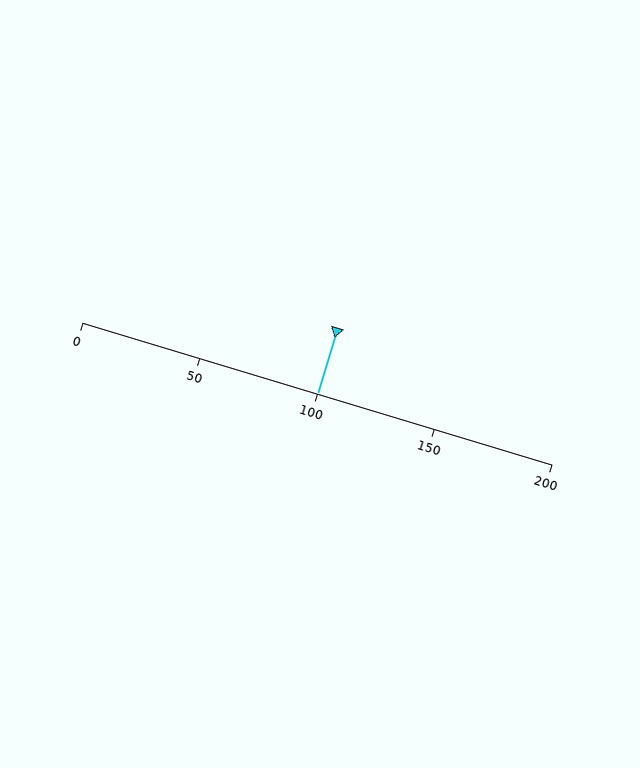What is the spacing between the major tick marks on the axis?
The major ticks are spaced 50 apart.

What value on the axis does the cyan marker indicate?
The marker indicates approximately 100.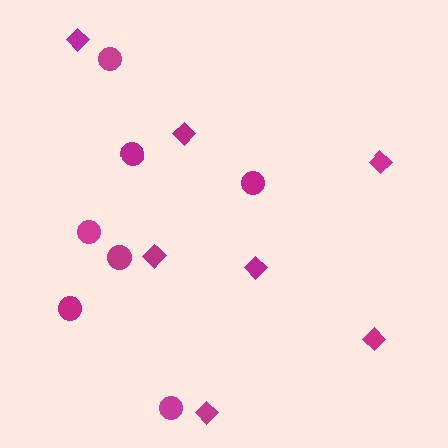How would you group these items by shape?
There are 2 groups: one group of circles (7) and one group of diamonds (7).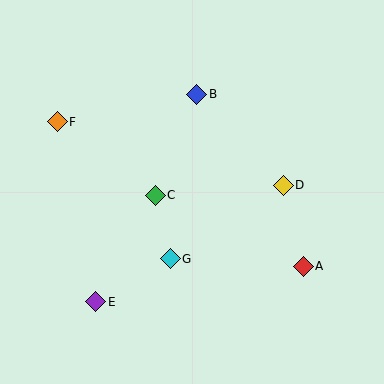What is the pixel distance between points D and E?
The distance between D and E is 221 pixels.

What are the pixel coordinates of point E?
Point E is at (96, 302).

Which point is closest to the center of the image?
Point C at (155, 195) is closest to the center.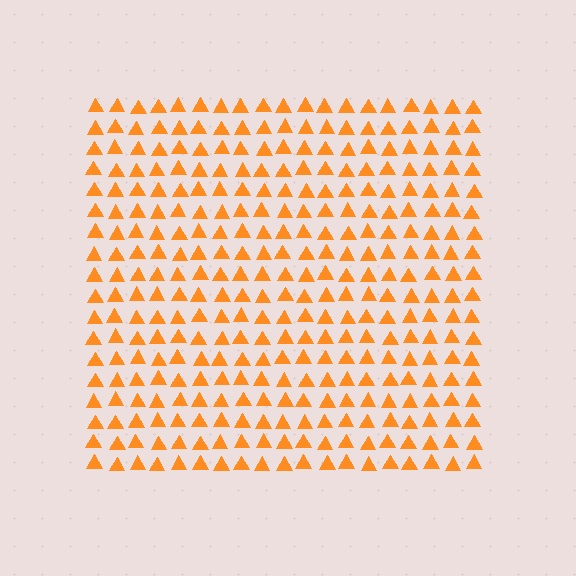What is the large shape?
The large shape is a square.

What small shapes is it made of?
It is made of small triangles.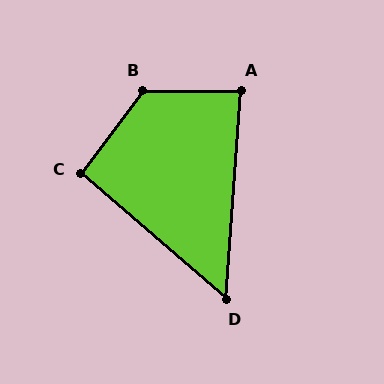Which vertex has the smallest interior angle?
D, at approximately 53 degrees.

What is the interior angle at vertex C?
Approximately 94 degrees (approximately right).